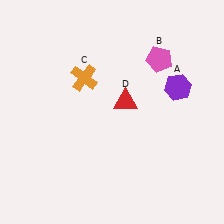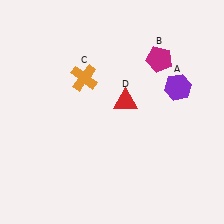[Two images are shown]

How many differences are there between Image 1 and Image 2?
There is 1 difference between the two images.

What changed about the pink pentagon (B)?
In Image 1, B is pink. In Image 2, it changed to magenta.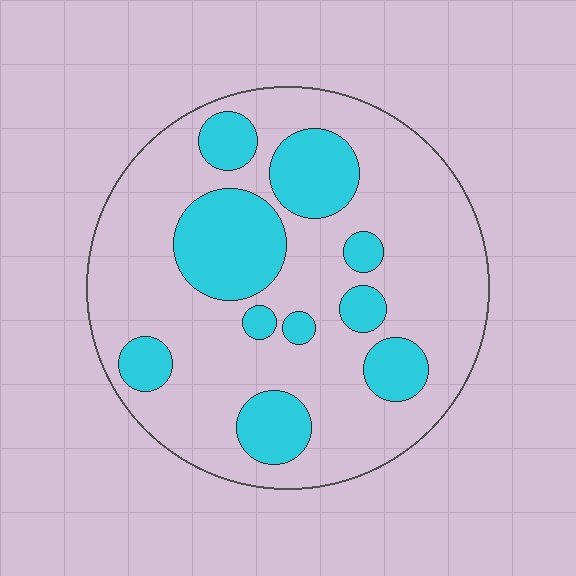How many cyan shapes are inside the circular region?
10.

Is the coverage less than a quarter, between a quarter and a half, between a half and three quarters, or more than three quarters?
Between a quarter and a half.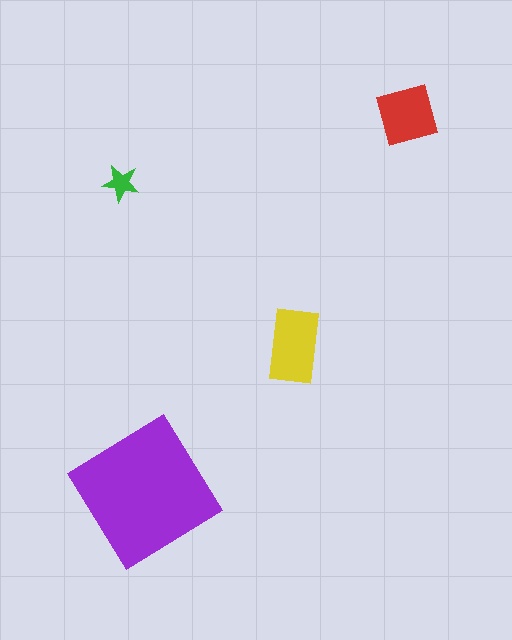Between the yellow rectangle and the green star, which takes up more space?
The yellow rectangle.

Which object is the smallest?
The green star.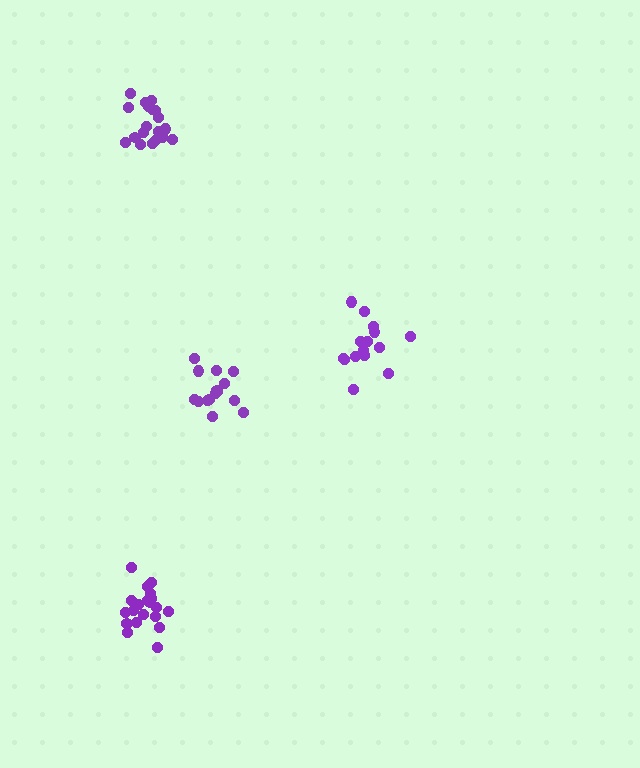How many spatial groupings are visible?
There are 4 spatial groupings.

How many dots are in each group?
Group 1: 21 dots, Group 2: 19 dots, Group 3: 15 dots, Group 4: 15 dots (70 total).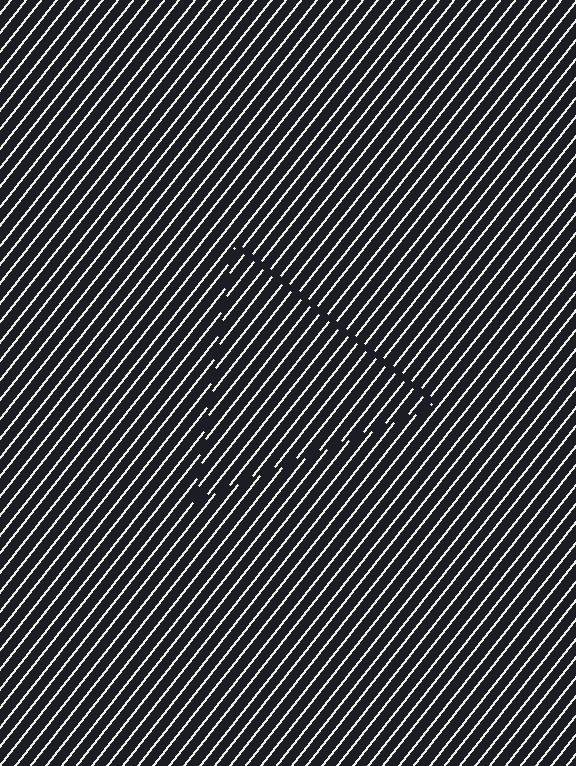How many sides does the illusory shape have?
3 sides — the line-ends trace a triangle.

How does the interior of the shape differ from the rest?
The interior of the shape contains the same grating, shifted by half a period — the contour is defined by the phase discontinuity where line-ends from the inner and outer gratings abut.